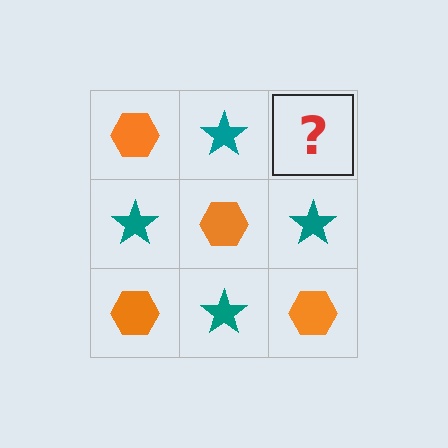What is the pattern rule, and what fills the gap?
The rule is that it alternates orange hexagon and teal star in a checkerboard pattern. The gap should be filled with an orange hexagon.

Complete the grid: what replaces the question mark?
The question mark should be replaced with an orange hexagon.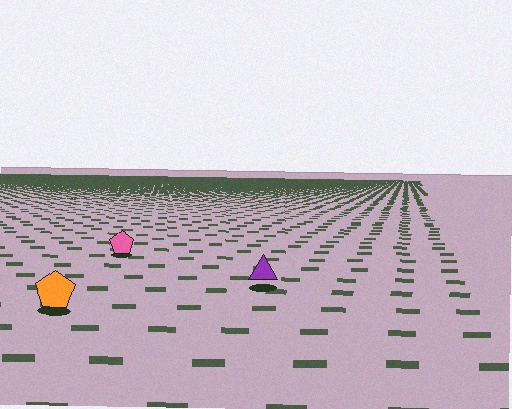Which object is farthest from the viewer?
The pink pentagon is farthest from the viewer. It appears smaller and the ground texture around it is denser.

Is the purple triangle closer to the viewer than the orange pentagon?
No. The orange pentagon is closer — you can tell from the texture gradient: the ground texture is coarser near it.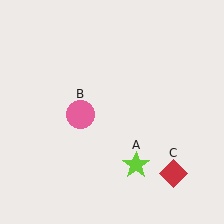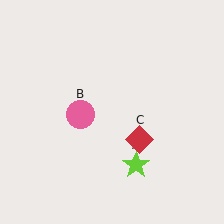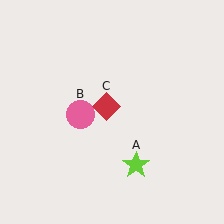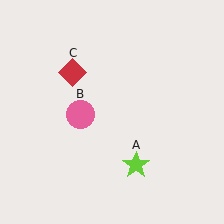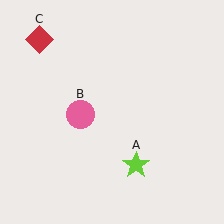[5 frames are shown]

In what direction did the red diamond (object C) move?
The red diamond (object C) moved up and to the left.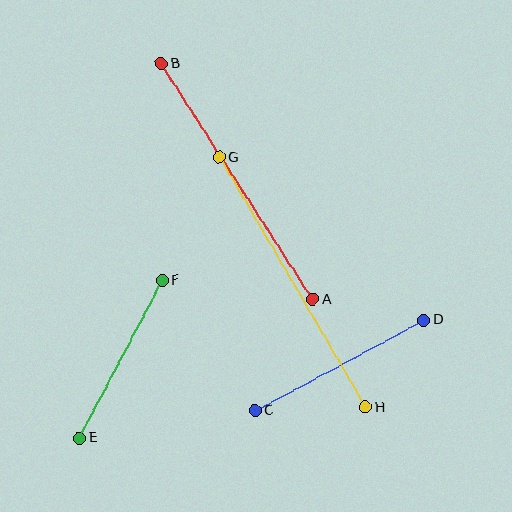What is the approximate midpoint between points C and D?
The midpoint is at approximately (339, 365) pixels.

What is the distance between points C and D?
The distance is approximately 191 pixels.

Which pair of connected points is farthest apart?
Points G and H are farthest apart.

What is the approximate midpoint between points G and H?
The midpoint is at approximately (292, 282) pixels.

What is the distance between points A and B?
The distance is approximately 280 pixels.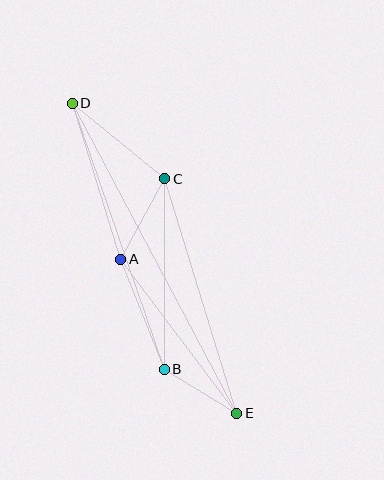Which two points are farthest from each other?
Points D and E are farthest from each other.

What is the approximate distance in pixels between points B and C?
The distance between B and C is approximately 190 pixels.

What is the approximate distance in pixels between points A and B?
The distance between A and B is approximately 118 pixels.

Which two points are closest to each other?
Points B and E are closest to each other.